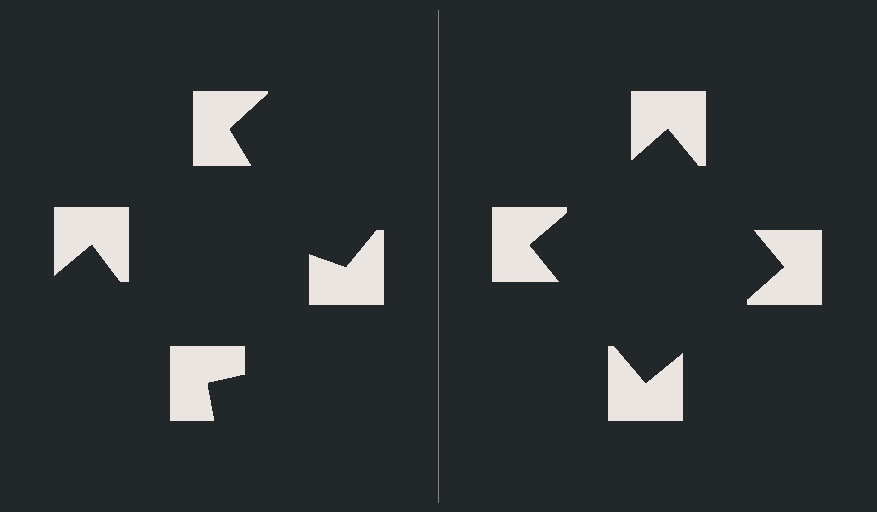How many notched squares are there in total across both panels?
8 — 4 on each side.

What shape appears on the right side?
An illusory square.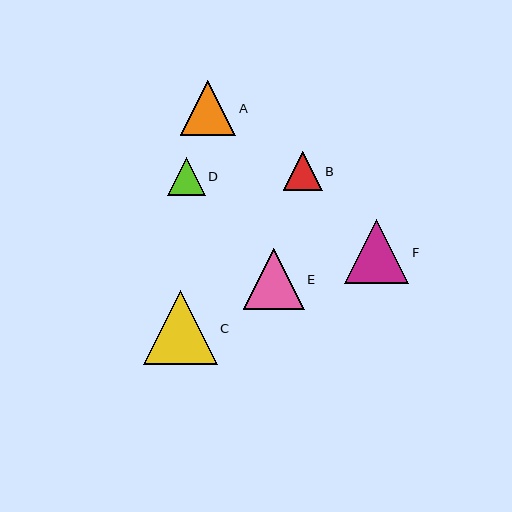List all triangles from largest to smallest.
From largest to smallest: C, F, E, A, B, D.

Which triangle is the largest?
Triangle C is the largest with a size of approximately 73 pixels.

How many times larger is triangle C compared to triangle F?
Triangle C is approximately 1.2 times the size of triangle F.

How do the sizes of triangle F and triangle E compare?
Triangle F and triangle E are approximately the same size.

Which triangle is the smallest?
Triangle D is the smallest with a size of approximately 38 pixels.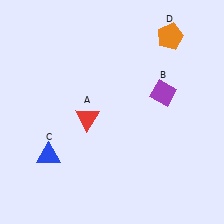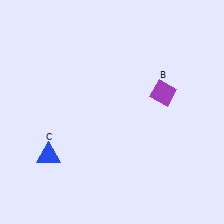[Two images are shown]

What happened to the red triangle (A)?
The red triangle (A) was removed in Image 2. It was in the bottom-left area of Image 1.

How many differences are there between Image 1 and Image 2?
There are 2 differences between the two images.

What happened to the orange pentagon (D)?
The orange pentagon (D) was removed in Image 2. It was in the top-right area of Image 1.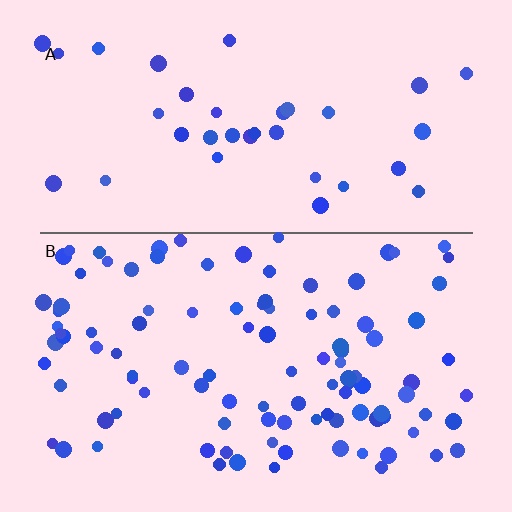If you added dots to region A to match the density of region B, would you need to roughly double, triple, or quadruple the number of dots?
Approximately triple.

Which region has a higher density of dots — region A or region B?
B (the bottom).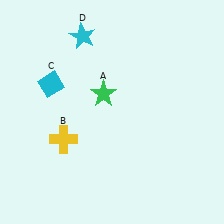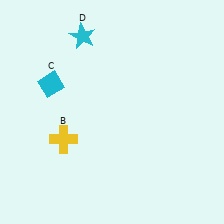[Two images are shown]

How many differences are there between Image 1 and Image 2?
There is 1 difference between the two images.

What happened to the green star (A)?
The green star (A) was removed in Image 2. It was in the top-left area of Image 1.